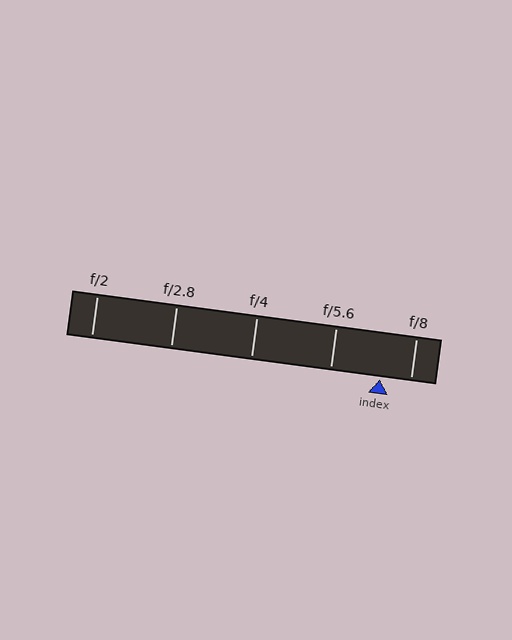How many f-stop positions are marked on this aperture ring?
There are 5 f-stop positions marked.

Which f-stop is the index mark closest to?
The index mark is closest to f/8.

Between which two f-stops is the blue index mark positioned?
The index mark is between f/5.6 and f/8.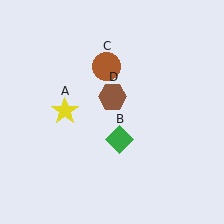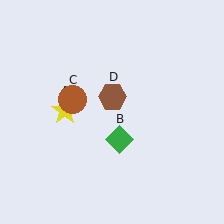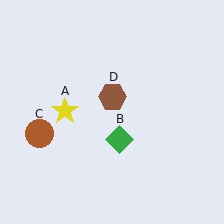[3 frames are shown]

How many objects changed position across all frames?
1 object changed position: brown circle (object C).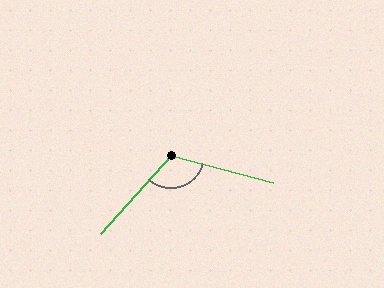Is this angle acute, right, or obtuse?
It is obtuse.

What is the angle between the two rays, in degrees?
Approximately 117 degrees.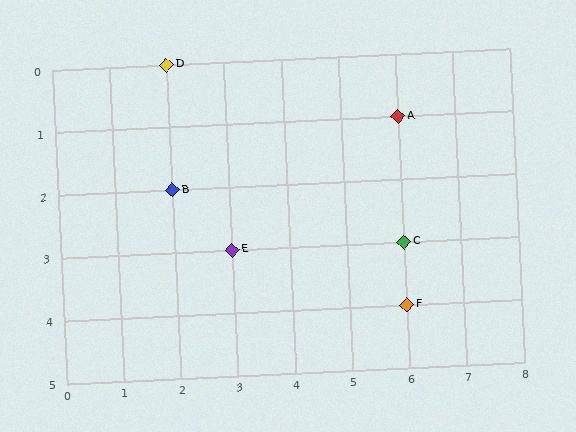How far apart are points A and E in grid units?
Points A and E are 3 columns and 2 rows apart (about 3.6 grid units diagonally).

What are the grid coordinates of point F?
Point F is at grid coordinates (6, 4).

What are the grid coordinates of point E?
Point E is at grid coordinates (3, 3).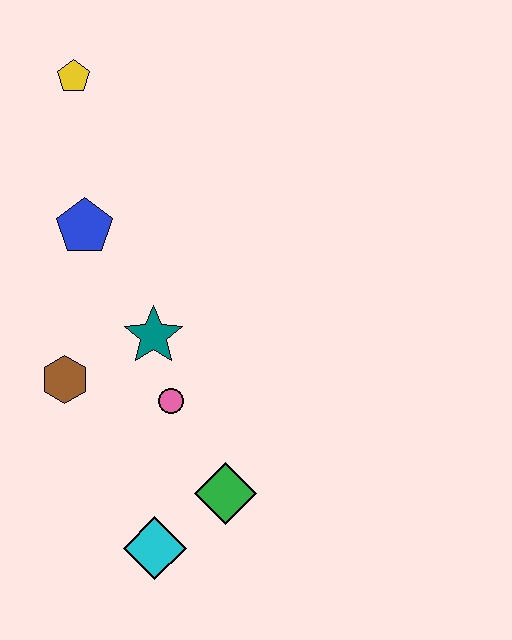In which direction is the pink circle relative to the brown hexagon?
The pink circle is to the right of the brown hexagon.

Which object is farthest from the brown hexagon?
The yellow pentagon is farthest from the brown hexagon.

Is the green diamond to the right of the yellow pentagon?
Yes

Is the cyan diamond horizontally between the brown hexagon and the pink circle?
Yes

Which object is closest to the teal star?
The pink circle is closest to the teal star.